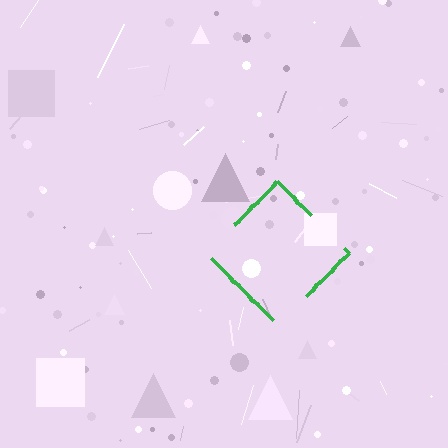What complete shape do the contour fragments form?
The contour fragments form a diamond.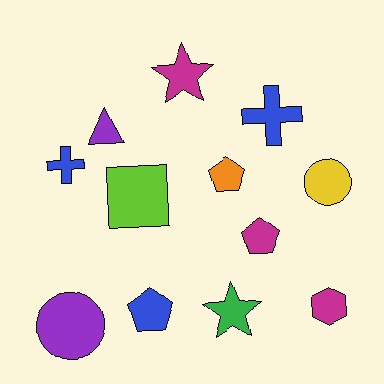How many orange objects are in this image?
There is 1 orange object.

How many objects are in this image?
There are 12 objects.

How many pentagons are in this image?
There are 3 pentagons.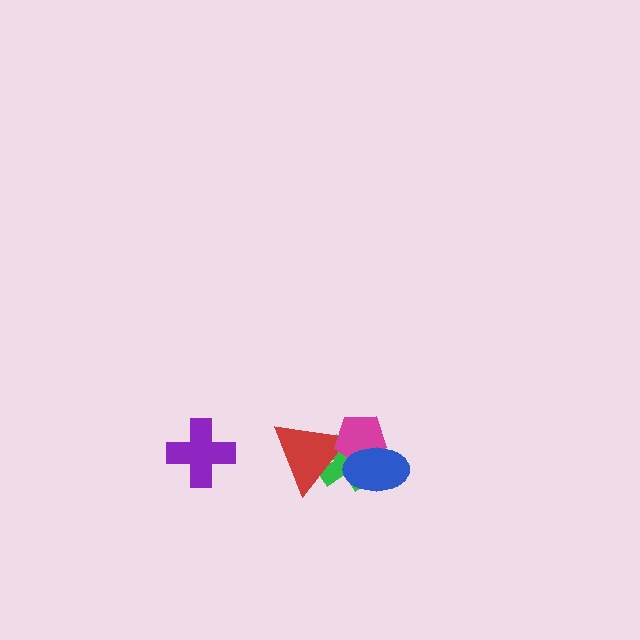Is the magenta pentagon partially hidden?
Yes, it is partially covered by another shape.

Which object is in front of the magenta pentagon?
The blue ellipse is in front of the magenta pentagon.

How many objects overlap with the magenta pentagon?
3 objects overlap with the magenta pentagon.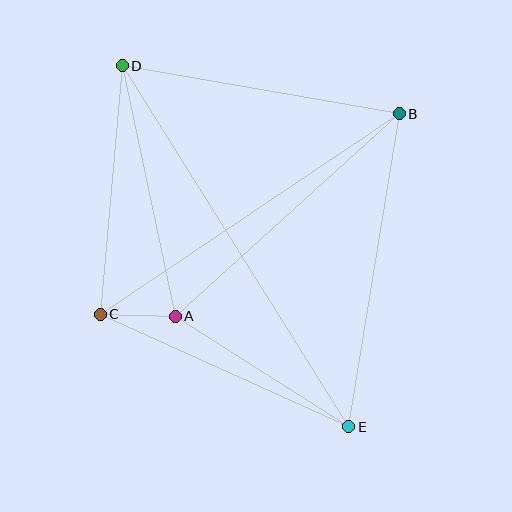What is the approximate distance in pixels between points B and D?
The distance between B and D is approximately 281 pixels.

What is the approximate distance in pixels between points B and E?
The distance between B and E is approximately 317 pixels.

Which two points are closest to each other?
Points A and C are closest to each other.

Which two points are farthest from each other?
Points D and E are farthest from each other.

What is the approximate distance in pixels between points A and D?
The distance between A and D is approximately 256 pixels.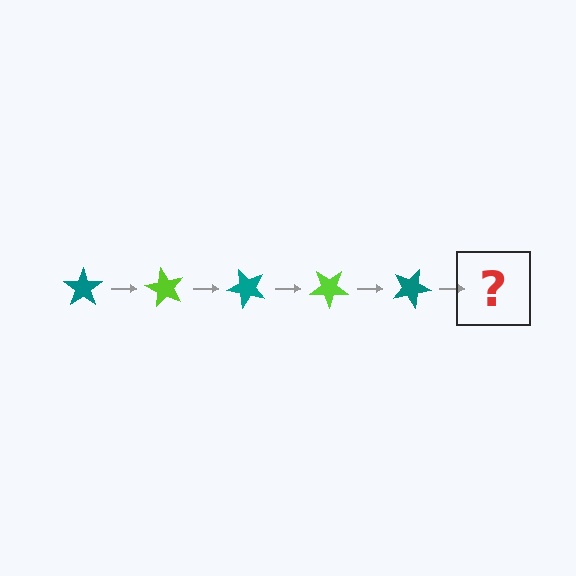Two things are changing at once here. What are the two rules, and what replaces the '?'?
The two rules are that it rotates 60 degrees each step and the color cycles through teal and lime. The '?' should be a lime star, rotated 300 degrees from the start.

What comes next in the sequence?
The next element should be a lime star, rotated 300 degrees from the start.